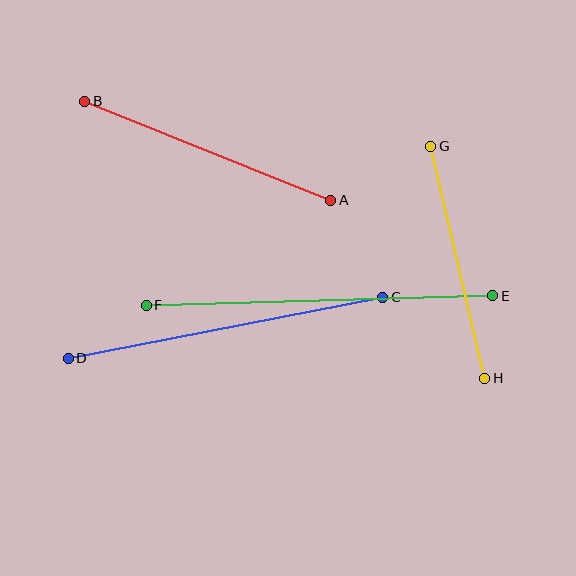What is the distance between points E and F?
The distance is approximately 347 pixels.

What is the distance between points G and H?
The distance is approximately 238 pixels.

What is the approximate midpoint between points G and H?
The midpoint is at approximately (458, 262) pixels.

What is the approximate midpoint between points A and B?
The midpoint is at approximately (208, 151) pixels.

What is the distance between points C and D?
The distance is approximately 320 pixels.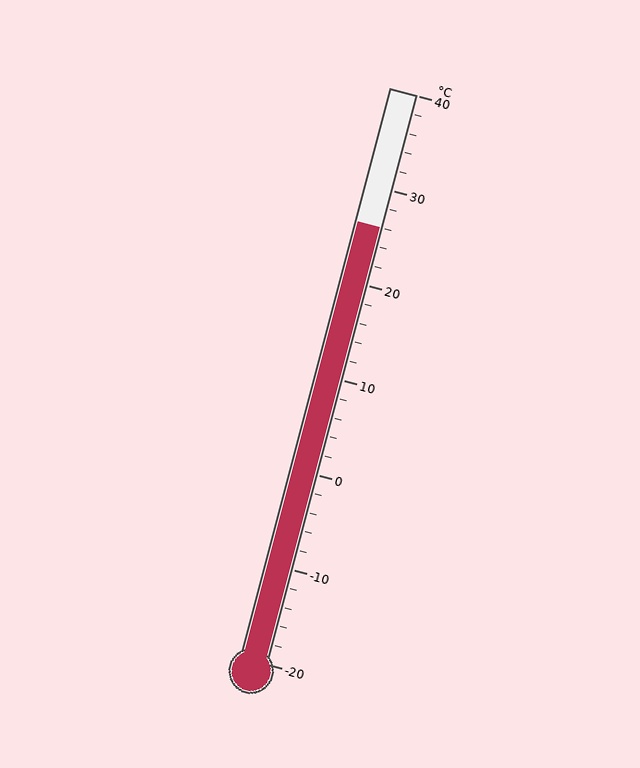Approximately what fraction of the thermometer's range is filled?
The thermometer is filled to approximately 75% of its range.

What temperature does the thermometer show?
The thermometer shows approximately 26°C.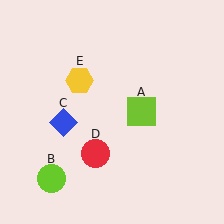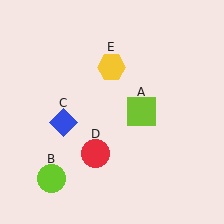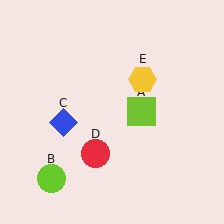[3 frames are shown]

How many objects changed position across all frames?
1 object changed position: yellow hexagon (object E).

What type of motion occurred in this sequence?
The yellow hexagon (object E) rotated clockwise around the center of the scene.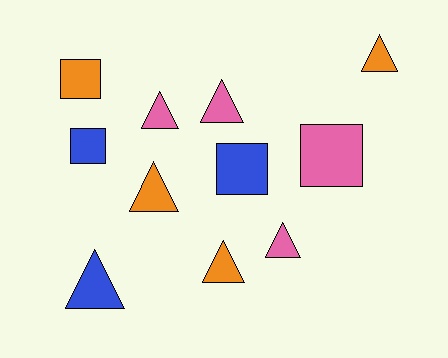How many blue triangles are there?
There is 1 blue triangle.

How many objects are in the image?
There are 11 objects.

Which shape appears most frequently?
Triangle, with 7 objects.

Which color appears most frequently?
Pink, with 4 objects.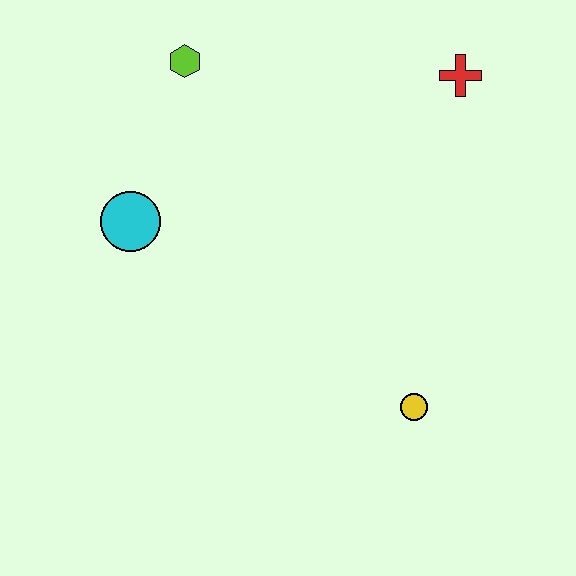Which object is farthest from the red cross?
The cyan circle is farthest from the red cross.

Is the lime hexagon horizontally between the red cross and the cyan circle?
Yes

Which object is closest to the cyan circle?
The lime hexagon is closest to the cyan circle.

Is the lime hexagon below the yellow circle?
No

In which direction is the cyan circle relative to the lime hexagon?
The cyan circle is below the lime hexagon.